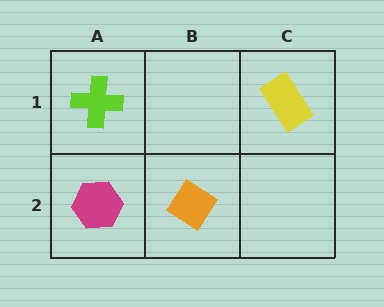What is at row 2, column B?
An orange diamond.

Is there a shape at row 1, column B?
No, that cell is empty.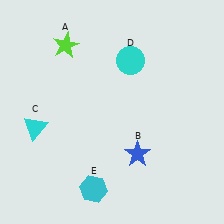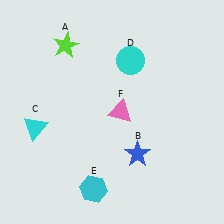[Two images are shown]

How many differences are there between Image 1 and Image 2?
There is 1 difference between the two images.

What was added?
A pink triangle (F) was added in Image 2.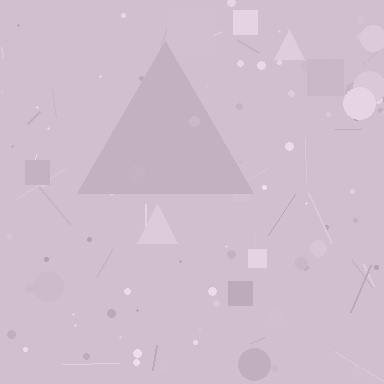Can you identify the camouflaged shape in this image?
The camouflaged shape is a triangle.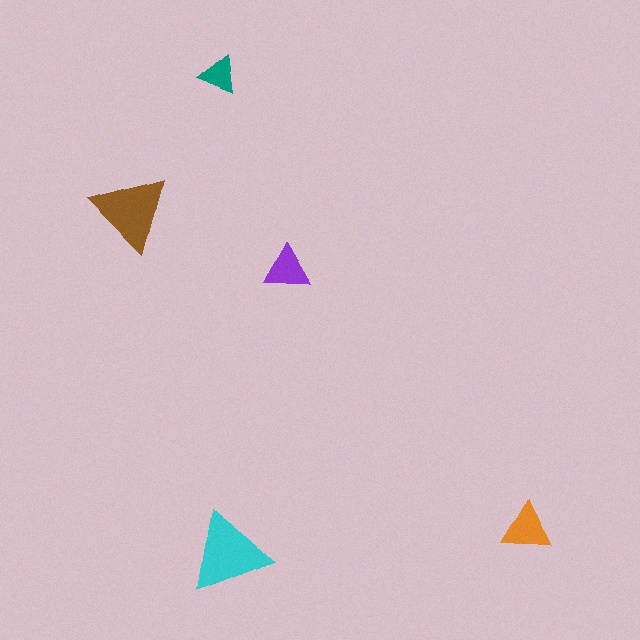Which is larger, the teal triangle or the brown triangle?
The brown one.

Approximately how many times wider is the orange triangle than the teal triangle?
About 1.5 times wider.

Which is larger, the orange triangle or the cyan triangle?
The cyan one.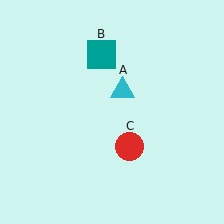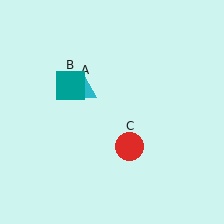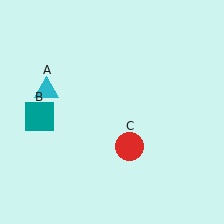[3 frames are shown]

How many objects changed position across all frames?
2 objects changed position: cyan triangle (object A), teal square (object B).